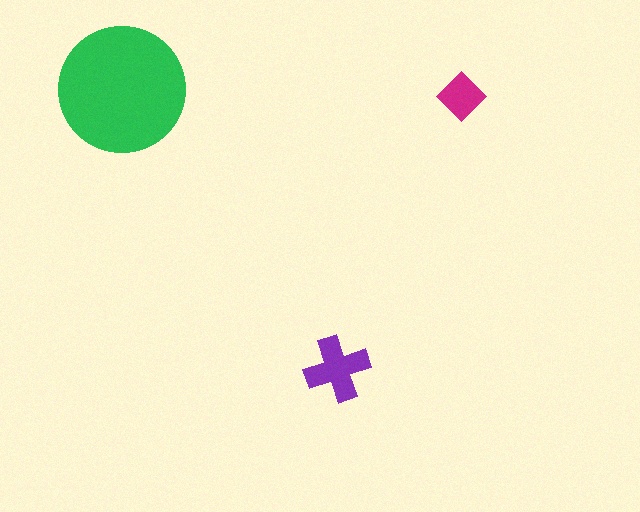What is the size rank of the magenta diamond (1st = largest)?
3rd.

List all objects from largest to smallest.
The green circle, the purple cross, the magenta diamond.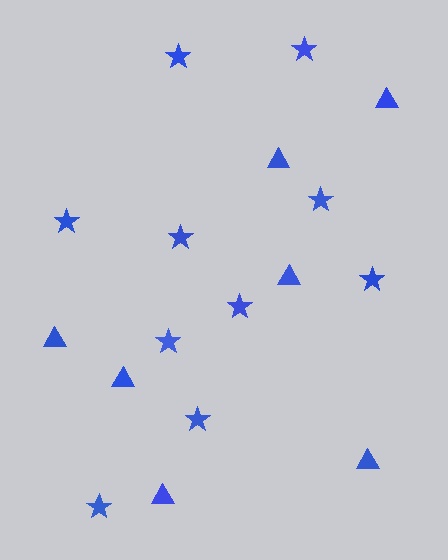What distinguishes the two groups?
There are 2 groups: one group of stars (10) and one group of triangles (7).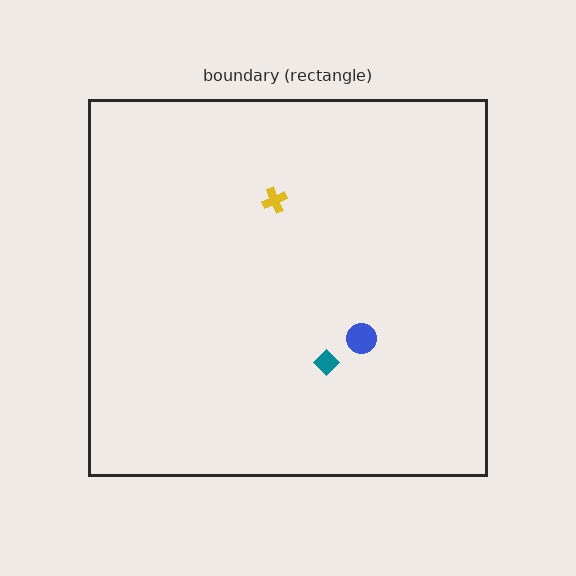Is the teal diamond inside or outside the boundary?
Inside.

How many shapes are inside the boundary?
3 inside, 0 outside.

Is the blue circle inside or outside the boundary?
Inside.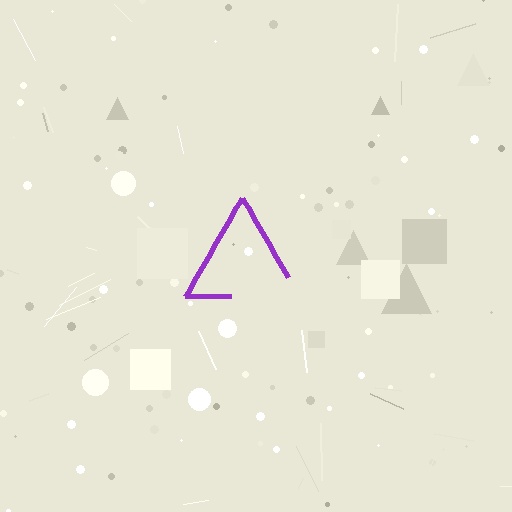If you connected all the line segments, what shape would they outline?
They would outline a triangle.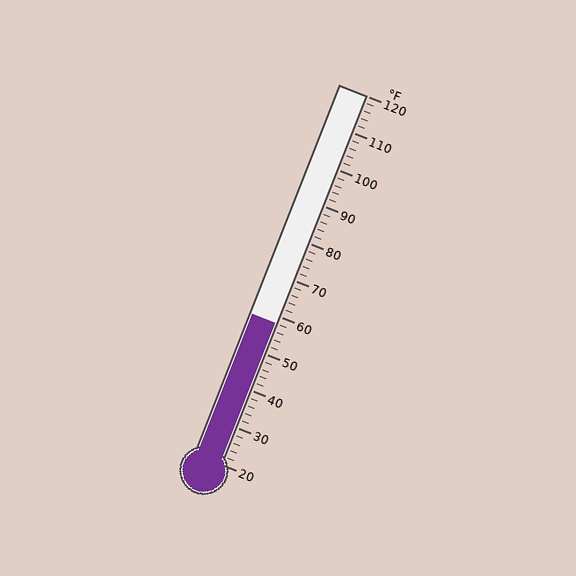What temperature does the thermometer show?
The thermometer shows approximately 58°F.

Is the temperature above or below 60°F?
The temperature is below 60°F.